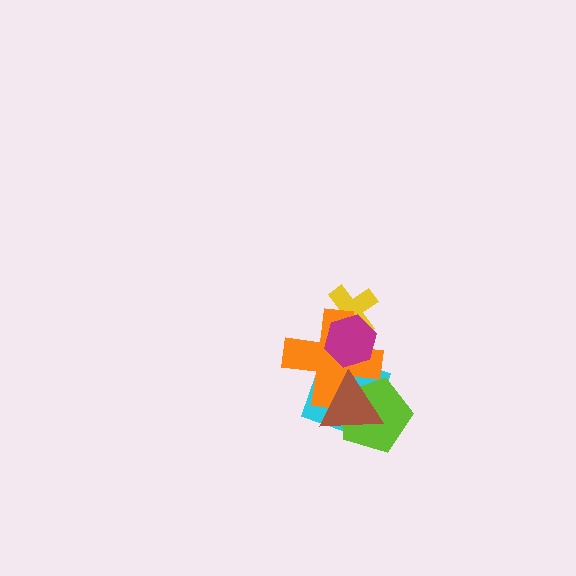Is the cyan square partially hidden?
Yes, it is partially covered by another shape.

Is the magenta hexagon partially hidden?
No, no other shape covers it.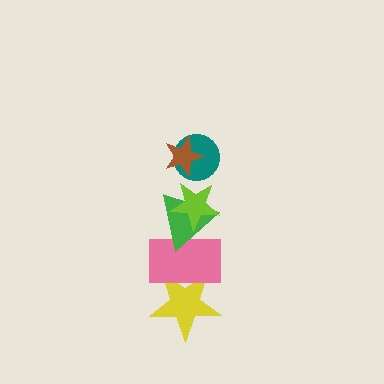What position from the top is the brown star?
The brown star is 1st from the top.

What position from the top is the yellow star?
The yellow star is 6th from the top.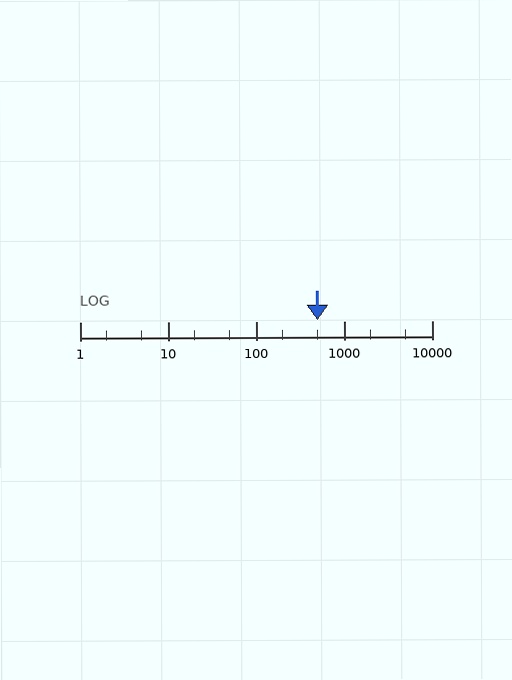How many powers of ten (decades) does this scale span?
The scale spans 4 decades, from 1 to 10000.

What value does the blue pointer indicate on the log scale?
The pointer indicates approximately 500.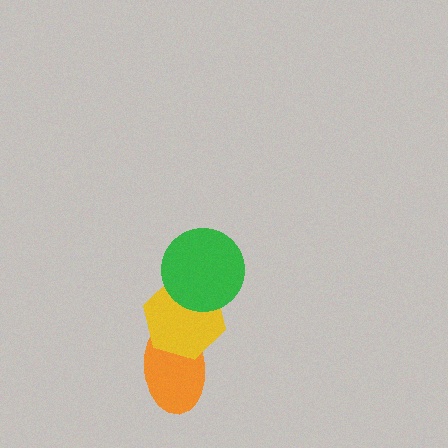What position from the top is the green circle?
The green circle is 1st from the top.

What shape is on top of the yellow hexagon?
The green circle is on top of the yellow hexagon.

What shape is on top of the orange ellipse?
The yellow hexagon is on top of the orange ellipse.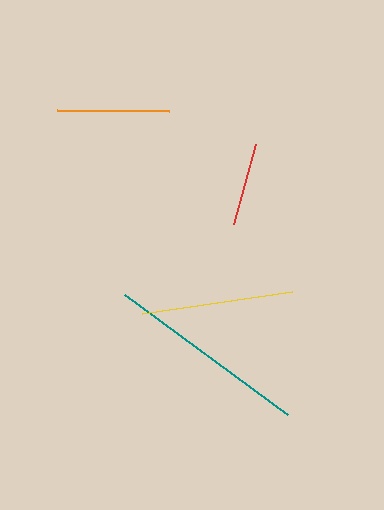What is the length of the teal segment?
The teal segment is approximately 202 pixels long.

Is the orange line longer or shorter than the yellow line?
The yellow line is longer than the orange line.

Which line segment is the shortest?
The red line is the shortest at approximately 83 pixels.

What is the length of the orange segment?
The orange segment is approximately 112 pixels long.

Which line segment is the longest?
The teal line is the longest at approximately 202 pixels.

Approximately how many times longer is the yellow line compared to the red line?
The yellow line is approximately 1.8 times the length of the red line.